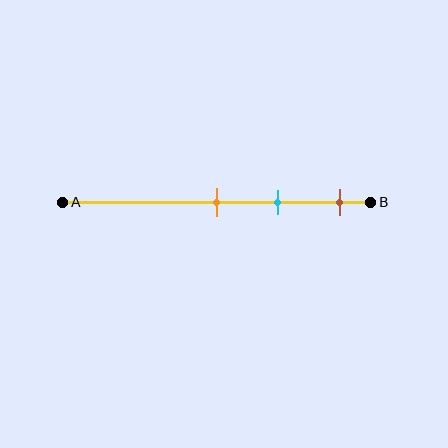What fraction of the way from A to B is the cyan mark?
The cyan mark is approximately 70% (0.7) of the way from A to B.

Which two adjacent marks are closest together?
The orange and cyan marks are the closest adjacent pair.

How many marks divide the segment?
There are 3 marks dividing the segment.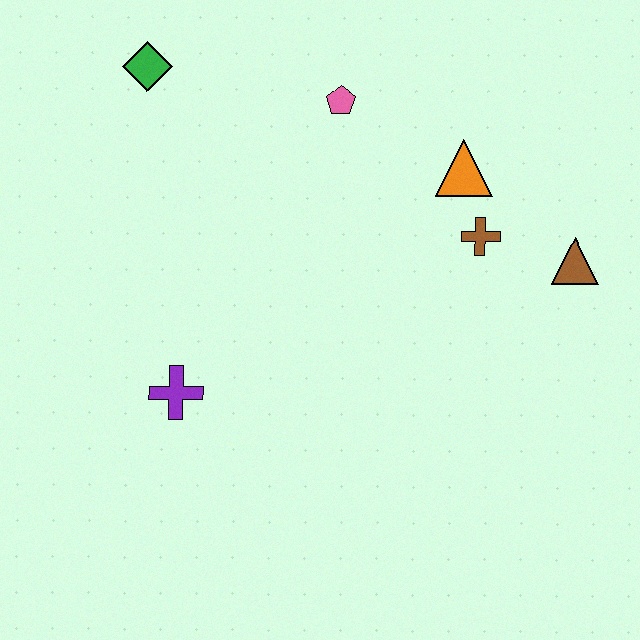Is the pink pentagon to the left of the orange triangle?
Yes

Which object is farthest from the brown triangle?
The green diamond is farthest from the brown triangle.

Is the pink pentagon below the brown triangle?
No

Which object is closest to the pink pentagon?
The orange triangle is closest to the pink pentagon.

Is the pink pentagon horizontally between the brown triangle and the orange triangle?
No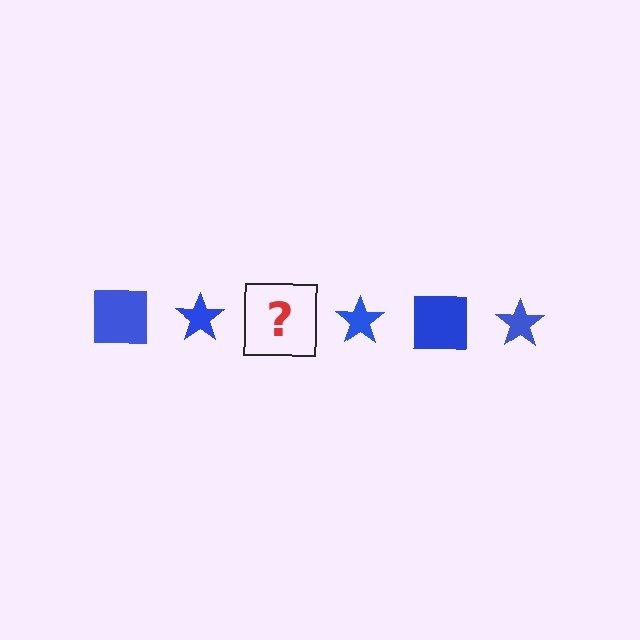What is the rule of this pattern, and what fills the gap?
The rule is that the pattern cycles through square, star shapes in blue. The gap should be filled with a blue square.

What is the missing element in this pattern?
The missing element is a blue square.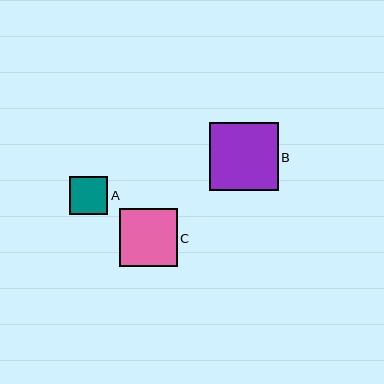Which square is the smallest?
Square A is the smallest with a size of approximately 38 pixels.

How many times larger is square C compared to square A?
Square C is approximately 1.5 times the size of square A.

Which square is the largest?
Square B is the largest with a size of approximately 69 pixels.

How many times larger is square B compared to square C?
Square B is approximately 1.2 times the size of square C.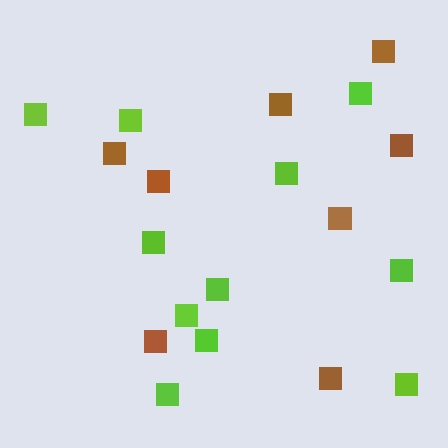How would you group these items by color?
There are 2 groups: one group of brown squares (8) and one group of lime squares (11).